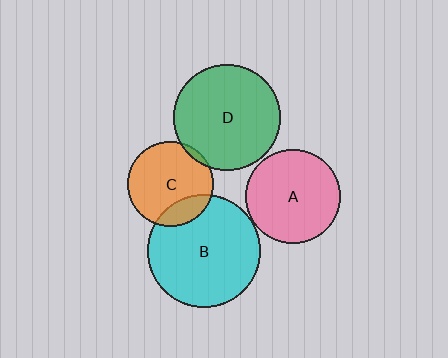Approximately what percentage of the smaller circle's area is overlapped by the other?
Approximately 5%.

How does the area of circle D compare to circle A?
Approximately 1.3 times.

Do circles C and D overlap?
Yes.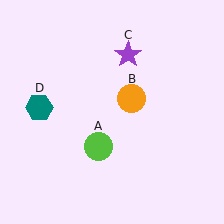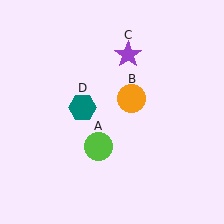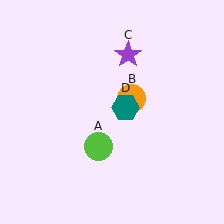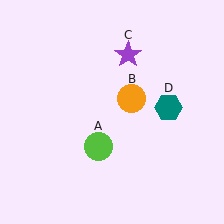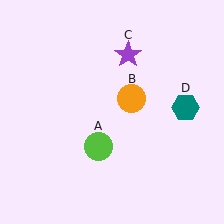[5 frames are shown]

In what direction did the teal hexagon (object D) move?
The teal hexagon (object D) moved right.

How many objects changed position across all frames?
1 object changed position: teal hexagon (object D).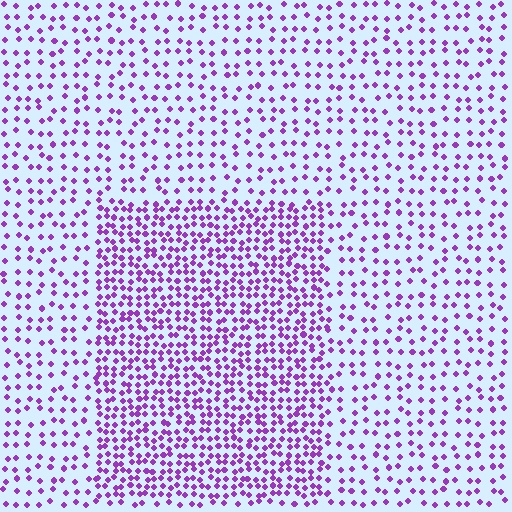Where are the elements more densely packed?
The elements are more densely packed inside the rectangle boundary.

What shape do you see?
I see a rectangle.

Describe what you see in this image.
The image contains small purple elements arranged at two different densities. A rectangle-shaped region is visible where the elements are more densely packed than the surrounding area.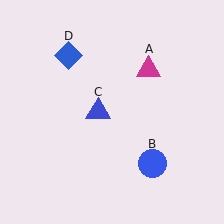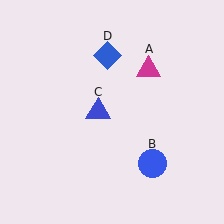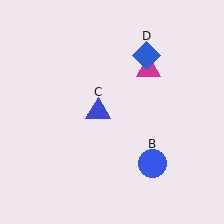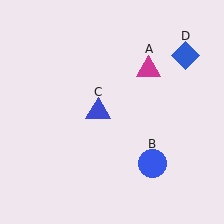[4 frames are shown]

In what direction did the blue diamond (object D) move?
The blue diamond (object D) moved right.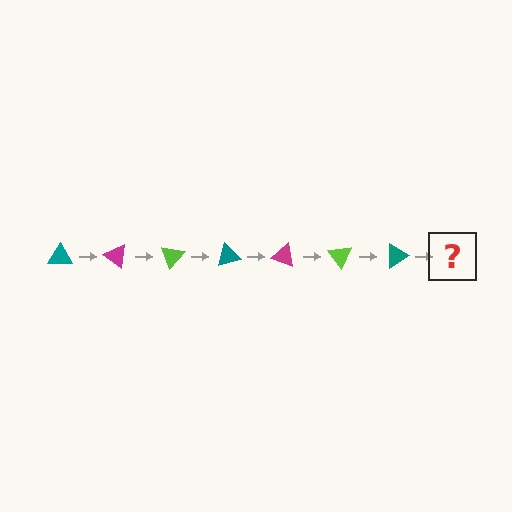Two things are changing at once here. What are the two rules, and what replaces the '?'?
The two rules are that it rotates 35 degrees each step and the color cycles through teal, magenta, and lime. The '?' should be a magenta triangle, rotated 245 degrees from the start.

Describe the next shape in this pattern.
It should be a magenta triangle, rotated 245 degrees from the start.